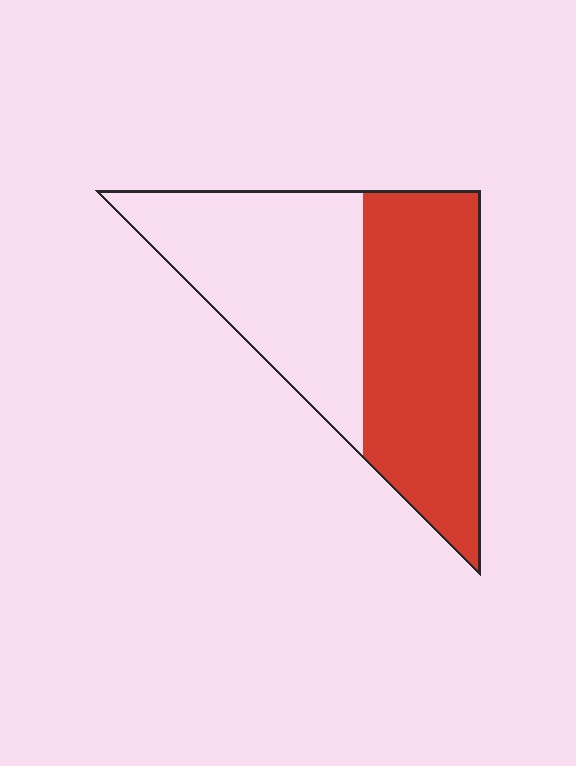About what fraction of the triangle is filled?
About one half (1/2).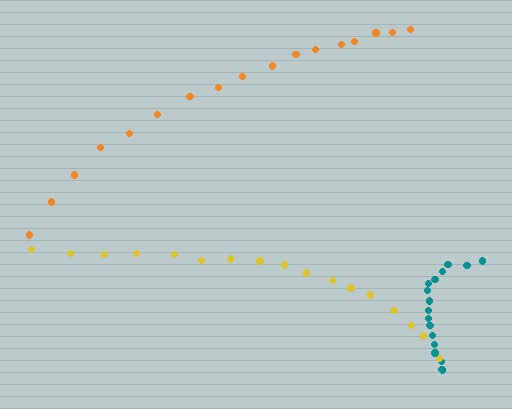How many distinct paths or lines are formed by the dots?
There are 3 distinct paths.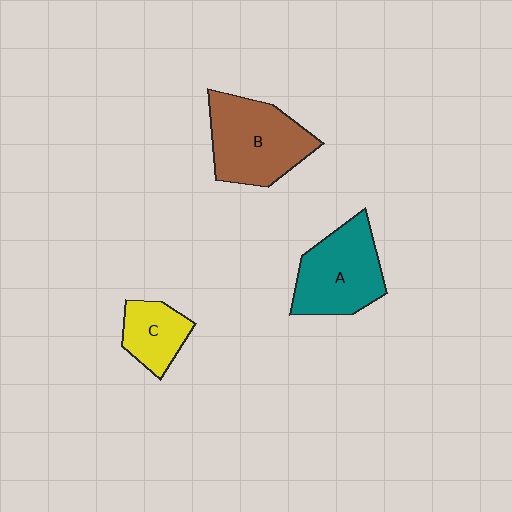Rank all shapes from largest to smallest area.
From largest to smallest: B (brown), A (teal), C (yellow).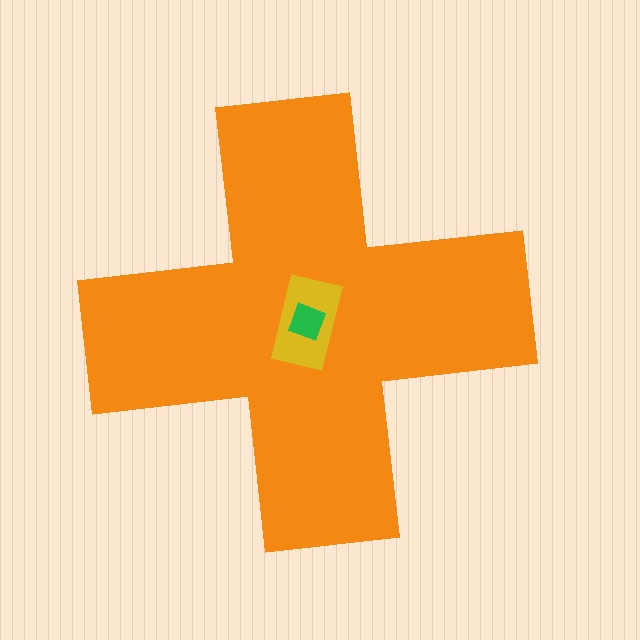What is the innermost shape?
The green diamond.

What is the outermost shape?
The orange cross.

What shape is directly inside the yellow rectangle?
The green diamond.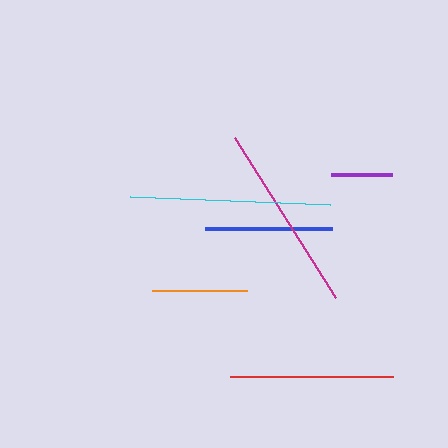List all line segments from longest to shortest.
From longest to shortest: cyan, magenta, red, blue, orange, purple.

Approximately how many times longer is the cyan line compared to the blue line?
The cyan line is approximately 1.6 times the length of the blue line.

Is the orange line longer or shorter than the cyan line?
The cyan line is longer than the orange line.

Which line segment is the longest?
The cyan line is the longest at approximately 200 pixels.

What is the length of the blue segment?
The blue segment is approximately 127 pixels long.